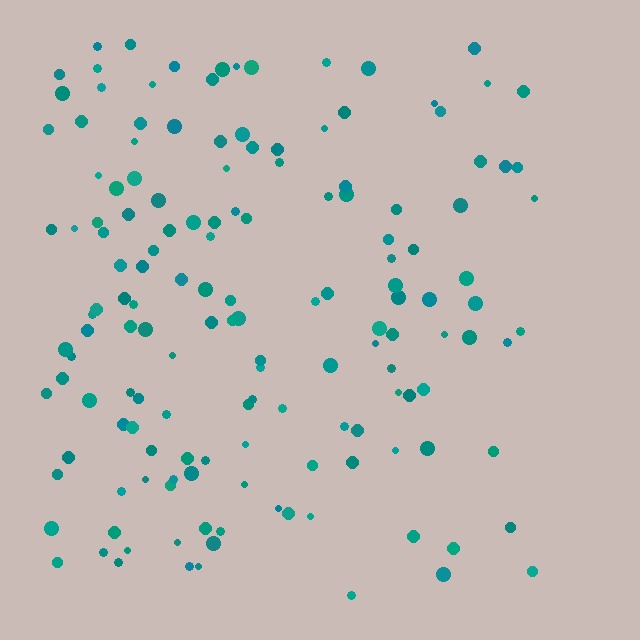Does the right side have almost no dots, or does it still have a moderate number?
Still a moderate number, just noticeably fewer than the left.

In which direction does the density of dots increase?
From right to left, with the left side densest.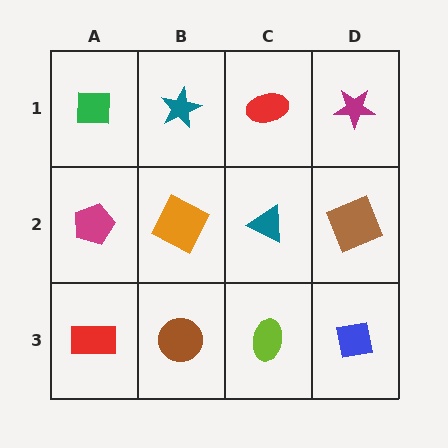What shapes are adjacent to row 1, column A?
A magenta pentagon (row 2, column A), a teal star (row 1, column B).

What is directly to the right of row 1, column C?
A magenta star.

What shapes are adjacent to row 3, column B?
An orange square (row 2, column B), a red rectangle (row 3, column A), a lime ellipse (row 3, column C).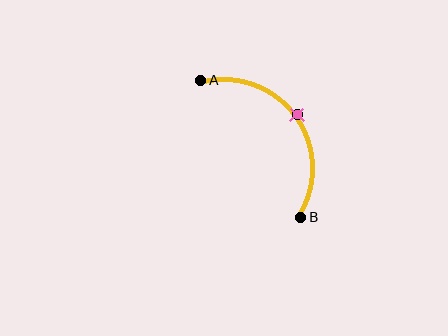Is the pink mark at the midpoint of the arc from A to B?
Yes. The pink mark lies on the arc at equal arc-length from both A and B — it is the arc midpoint.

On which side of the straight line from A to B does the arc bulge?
The arc bulges above and to the right of the straight line connecting A and B.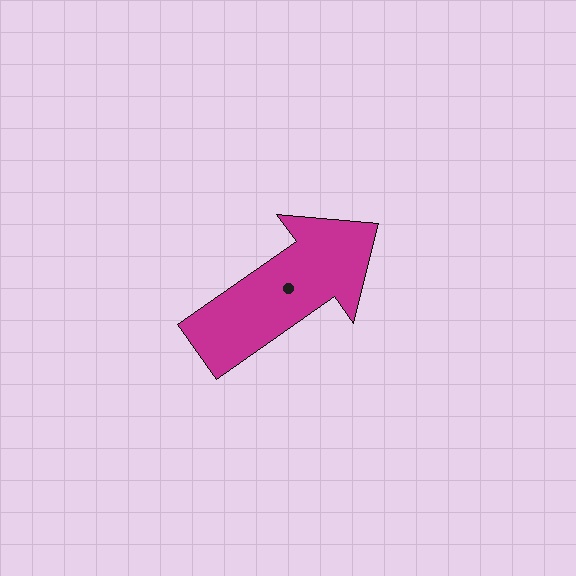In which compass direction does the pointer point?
Northeast.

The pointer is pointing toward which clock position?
Roughly 2 o'clock.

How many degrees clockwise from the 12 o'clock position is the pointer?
Approximately 55 degrees.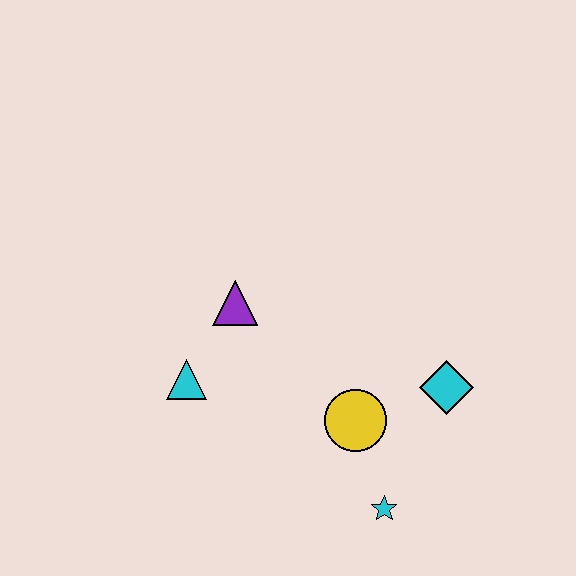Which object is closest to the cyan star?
The yellow circle is closest to the cyan star.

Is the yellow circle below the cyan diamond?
Yes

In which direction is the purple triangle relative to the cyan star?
The purple triangle is above the cyan star.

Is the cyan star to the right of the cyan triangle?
Yes